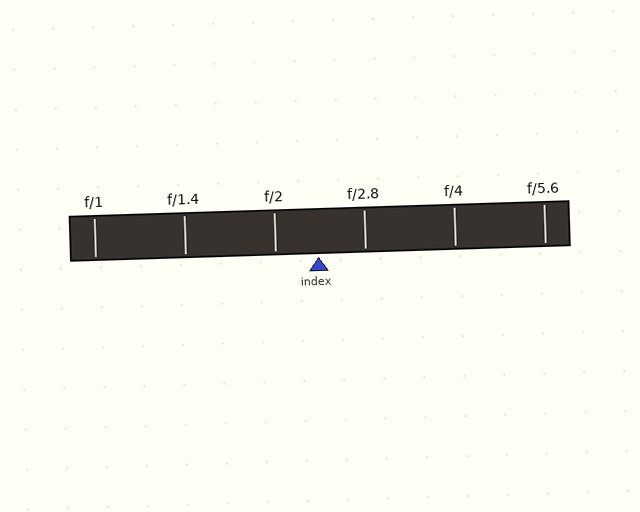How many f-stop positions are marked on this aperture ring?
There are 6 f-stop positions marked.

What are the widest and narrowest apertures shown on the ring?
The widest aperture shown is f/1 and the narrowest is f/5.6.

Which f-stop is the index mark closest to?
The index mark is closest to f/2.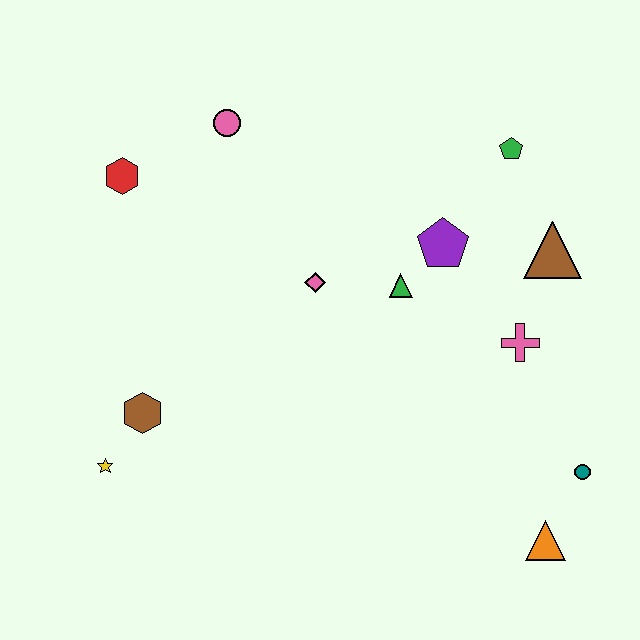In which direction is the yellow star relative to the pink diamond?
The yellow star is to the left of the pink diamond.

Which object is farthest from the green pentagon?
The yellow star is farthest from the green pentagon.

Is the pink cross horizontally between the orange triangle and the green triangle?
Yes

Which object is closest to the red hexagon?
The pink circle is closest to the red hexagon.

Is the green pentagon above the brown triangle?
Yes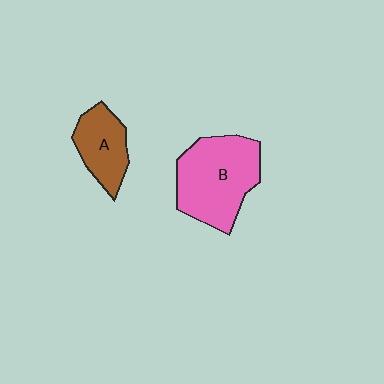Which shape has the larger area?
Shape B (pink).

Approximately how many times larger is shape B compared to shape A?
Approximately 1.8 times.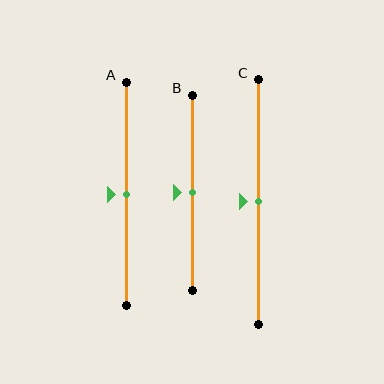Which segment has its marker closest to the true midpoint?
Segment A has its marker closest to the true midpoint.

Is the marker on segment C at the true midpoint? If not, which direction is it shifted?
Yes, the marker on segment C is at the true midpoint.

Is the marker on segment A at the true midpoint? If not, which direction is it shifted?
Yes, the marker on segment A is at the true midpoint.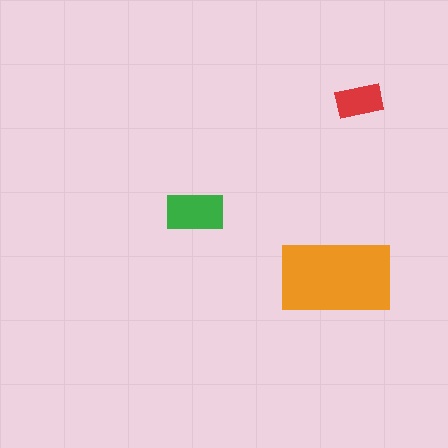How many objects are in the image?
There are 3 objects in the image.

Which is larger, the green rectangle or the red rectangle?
The green one.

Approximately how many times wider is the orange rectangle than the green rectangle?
About 2 times wider.